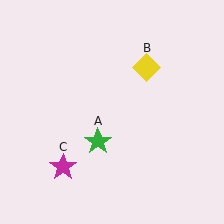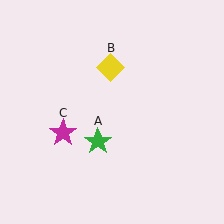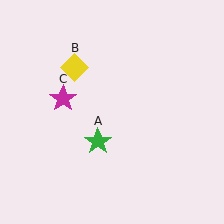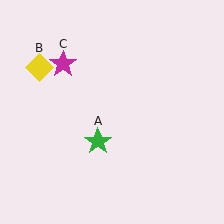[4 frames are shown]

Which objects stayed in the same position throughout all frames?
Green star (object A) remained stationary.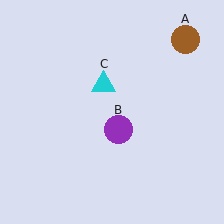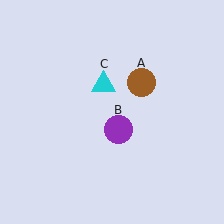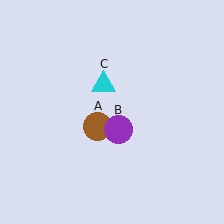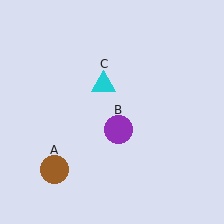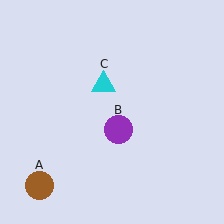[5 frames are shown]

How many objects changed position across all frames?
1 object changed position: brown circle (object A).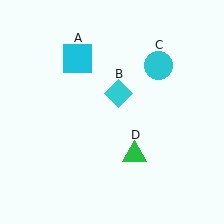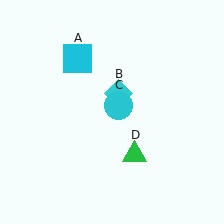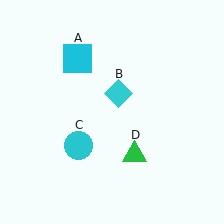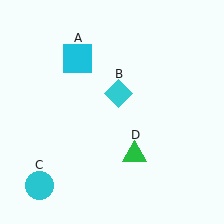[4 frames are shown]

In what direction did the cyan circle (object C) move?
The cyan circle (object C) moved down and to the left.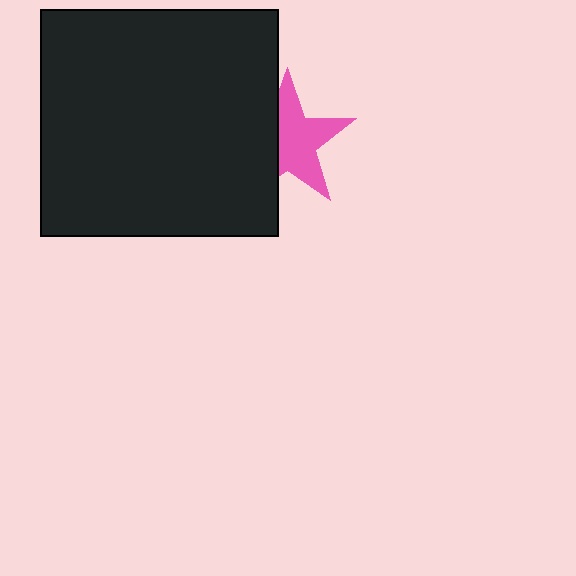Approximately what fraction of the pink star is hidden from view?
Roughly 39% of the pink star is hidden behind the black rectangle.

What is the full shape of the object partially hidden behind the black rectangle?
The partially hidden object is a pink star.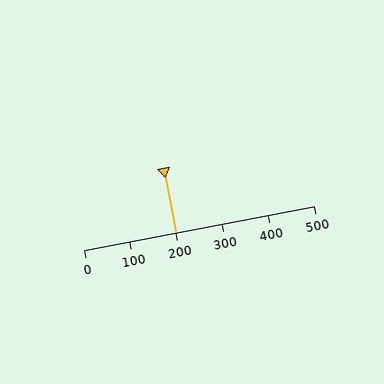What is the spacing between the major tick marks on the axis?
The major ticks are spaced 100 apart.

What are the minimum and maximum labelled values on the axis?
The axis runs from 0 to 500.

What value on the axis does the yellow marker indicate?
The marker indicates approximately 200.